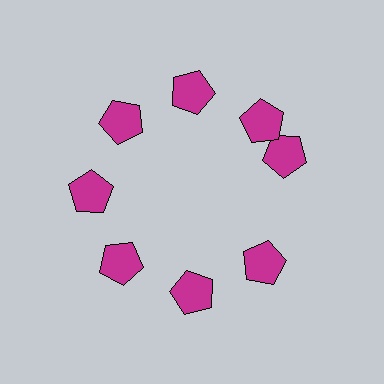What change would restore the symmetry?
The symmetry would be restored by rotating it back into even spacing with its neighbors so that all 8 pentagons sit at equal angles and equal distance from the center.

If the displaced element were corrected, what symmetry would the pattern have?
It would have 8-fold rotational symmetry — the pattern would map onto itself every 45 degrees.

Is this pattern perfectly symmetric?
No. The 8 magenta pentagons are arranged in a ring, but one element near the 3 o'clock position is rotated out of alignment along the ring, breaking the 8-fold rotational symmetry.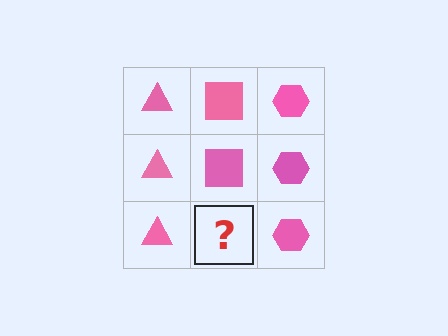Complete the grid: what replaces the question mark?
The question mark should be replaced with a pink square.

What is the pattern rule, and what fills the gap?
The rule is that each column has a consistent shape. The gap should be filled with a pink square.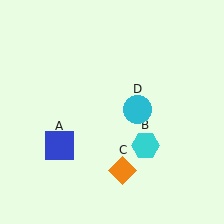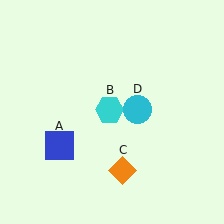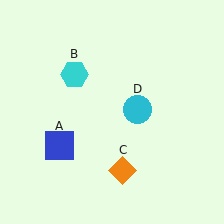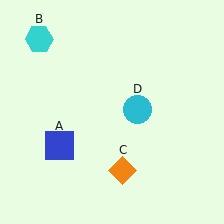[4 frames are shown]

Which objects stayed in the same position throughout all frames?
Blue square (object A) and orange diamond (object C) and cyan circle (object D) remained stationary.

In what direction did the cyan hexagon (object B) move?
The cyan hexagon (object B) moved up and to the left.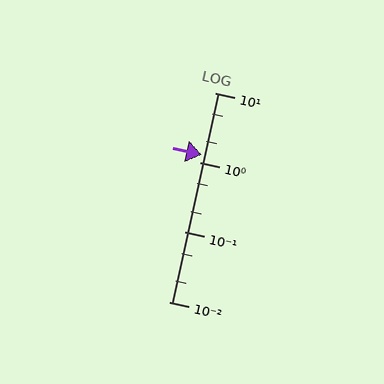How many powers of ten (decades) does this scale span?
The scale spans 3 decades, from 0.01 to 10.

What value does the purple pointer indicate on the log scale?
The pointer indicates approximately 1.3.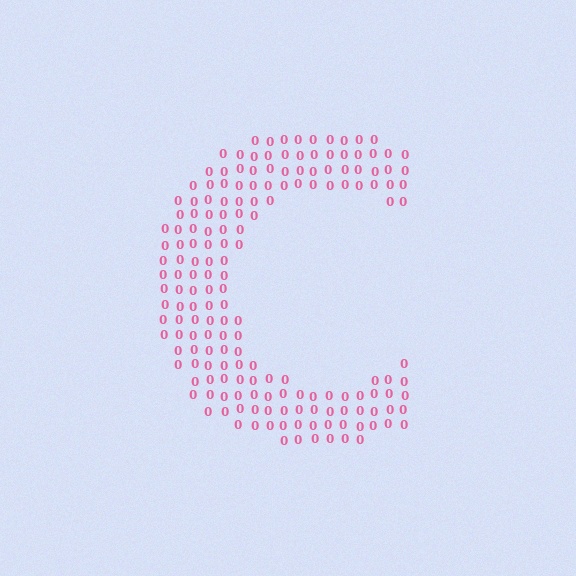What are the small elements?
The small elements are digit 0's.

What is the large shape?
The large shape is the letter C.